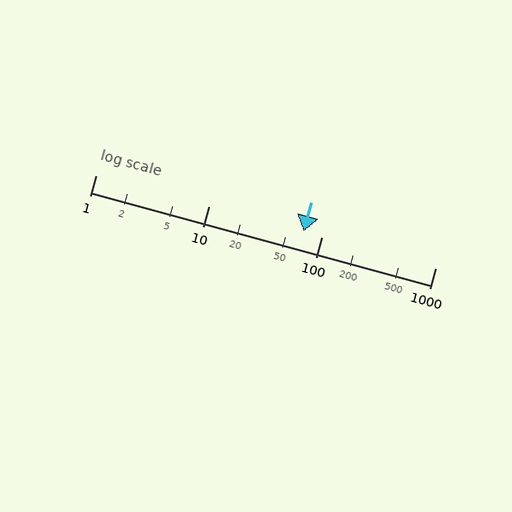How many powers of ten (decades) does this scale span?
The scale spans 3 decades, from 1 to 1000.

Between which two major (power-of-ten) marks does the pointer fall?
The pointer is between 10 and 100.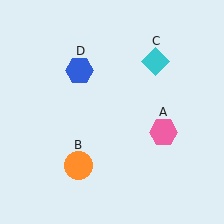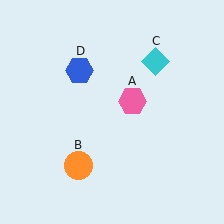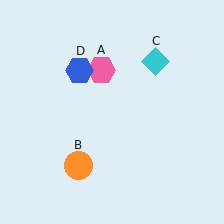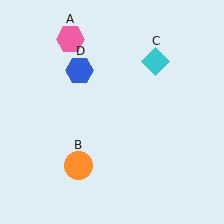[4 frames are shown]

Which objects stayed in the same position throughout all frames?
Orange circle (object B) and cyan diamond (object C) and blue hexagon (object D) remained stationary.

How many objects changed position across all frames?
1 object changed position: pink hexagon (object A).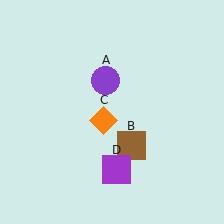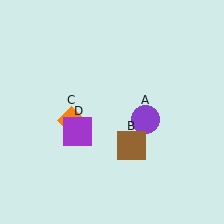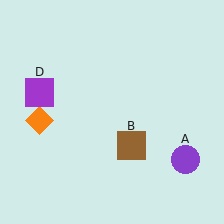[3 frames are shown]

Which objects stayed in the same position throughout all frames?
Brown square (object B) remained stationary.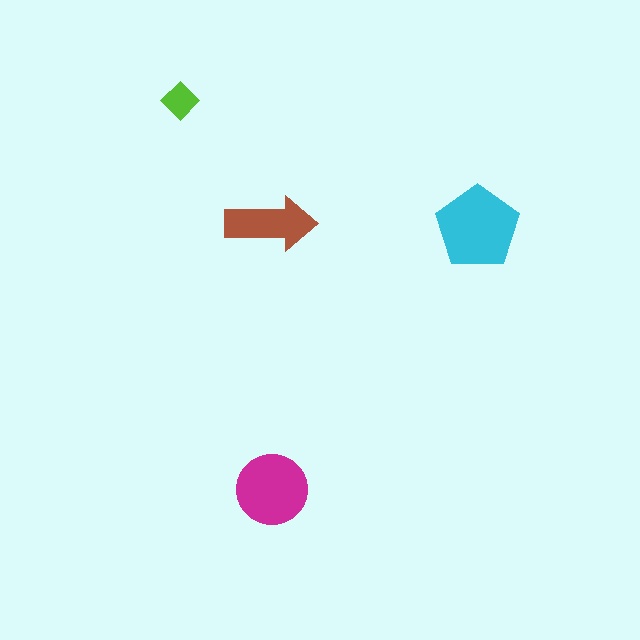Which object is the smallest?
The lime diamond.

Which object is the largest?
The cyan pentagon.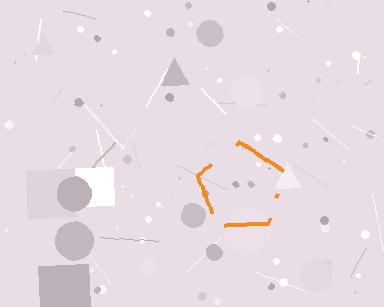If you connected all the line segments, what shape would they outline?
They would outline a pentagon.